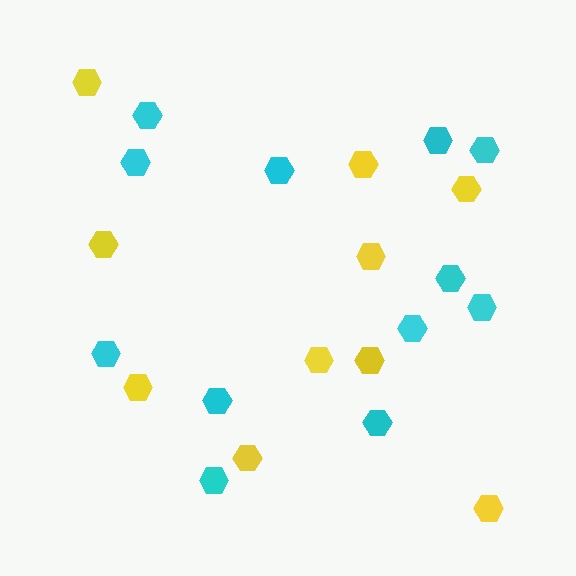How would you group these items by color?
There are 2 groups: one group of cyan hexagons (12) and one group of yellow hexagons (10).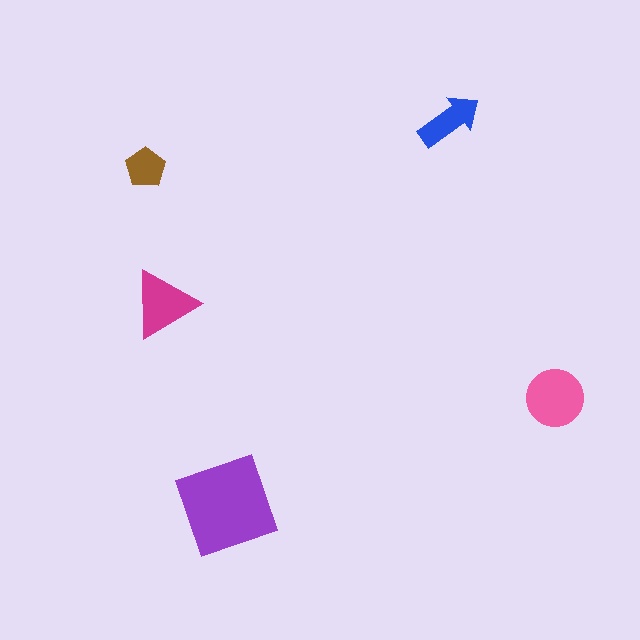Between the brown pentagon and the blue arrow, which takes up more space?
The blue arrow.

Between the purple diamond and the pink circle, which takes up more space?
The purple diamond.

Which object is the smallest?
The brown pentagon.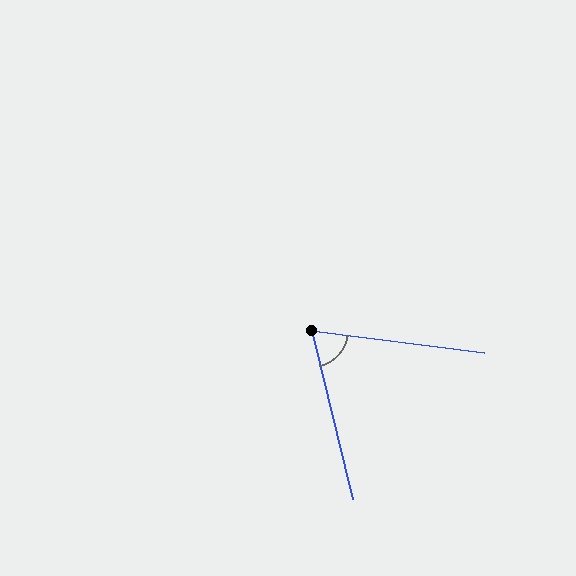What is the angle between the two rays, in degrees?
Approximately 69 degrees.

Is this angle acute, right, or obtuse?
It is acute.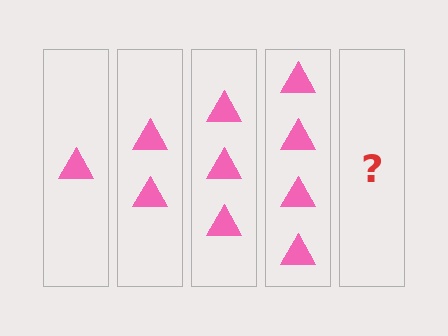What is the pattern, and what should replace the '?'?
The pattern is that each step adds one more triangle. The '?' should be 5 triangles.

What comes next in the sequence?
The next element should be 5 triangles.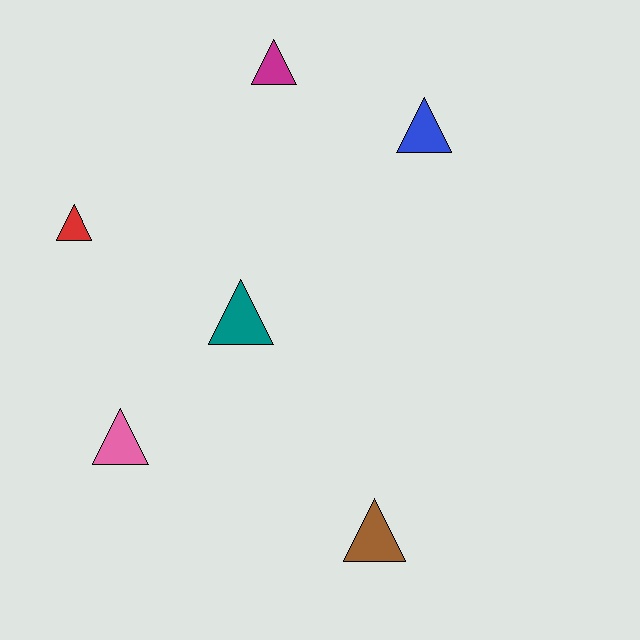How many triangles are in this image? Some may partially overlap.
There are 6 triangles.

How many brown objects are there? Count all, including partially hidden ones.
There is 1 brown object.